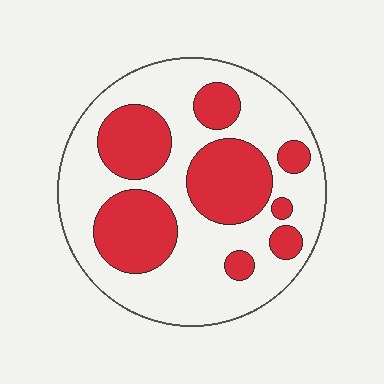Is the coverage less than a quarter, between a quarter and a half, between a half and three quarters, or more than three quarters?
Between a quarter and a half.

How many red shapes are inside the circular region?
8.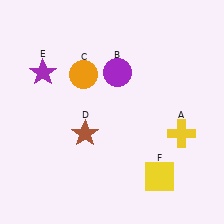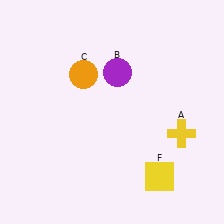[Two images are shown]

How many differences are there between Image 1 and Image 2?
There are 2 differences between the two images.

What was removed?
The purple star (E), the brown star (D) were removed in Image 2.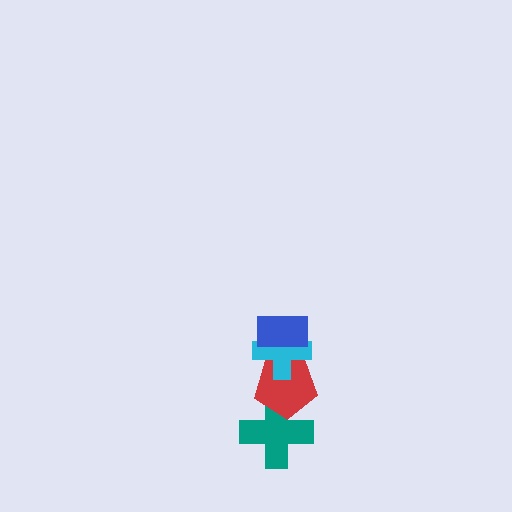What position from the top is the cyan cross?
The cyan cross is 2nd from the top.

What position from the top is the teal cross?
The teal cross is 4th from the top.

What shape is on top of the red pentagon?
The cyan cross is on top of the red pentagon.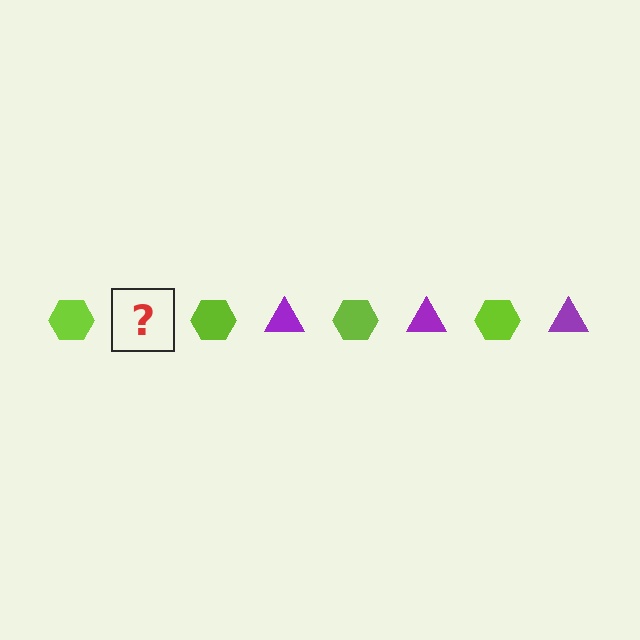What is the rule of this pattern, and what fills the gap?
The rule is that the pattern alternates between lime hexagon and purple triangle. The gap should be filled with a purple triangle.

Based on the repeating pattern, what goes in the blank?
The blank should be a purple triangle.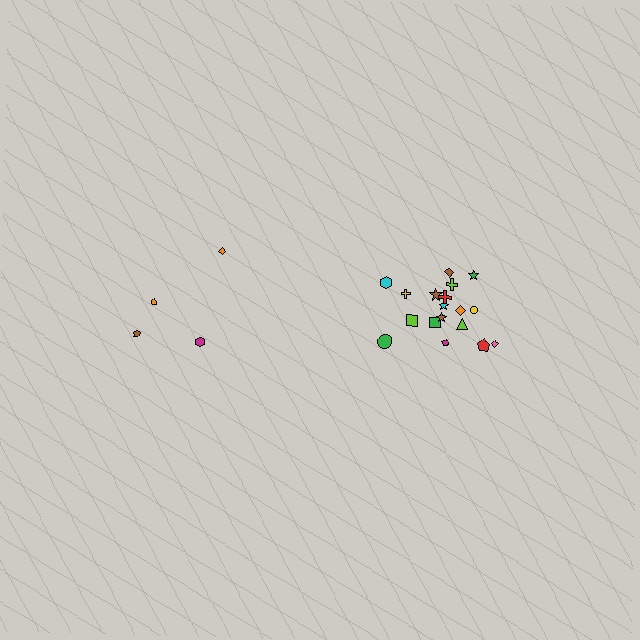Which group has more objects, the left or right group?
The right group.